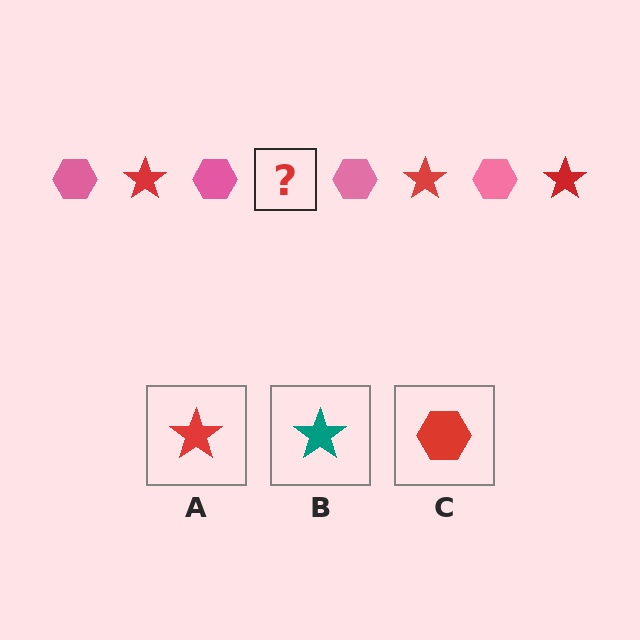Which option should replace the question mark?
Option A.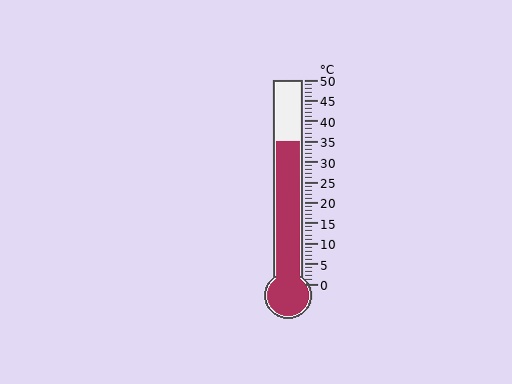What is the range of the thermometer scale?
The thermometer scale ranges from 0°C to 50°C.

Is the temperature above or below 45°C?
The temperature is below 45°C.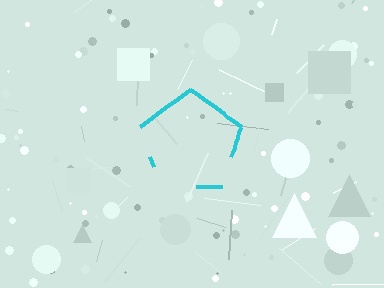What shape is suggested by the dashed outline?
The dashed outline suggests a pentagon.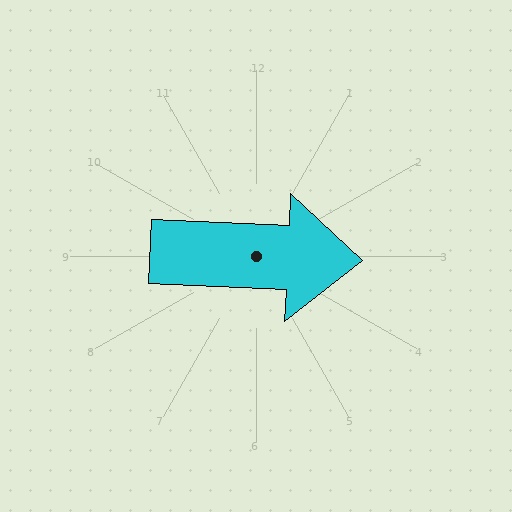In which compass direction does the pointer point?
East.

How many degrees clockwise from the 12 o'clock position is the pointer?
Approximately 93 degrees.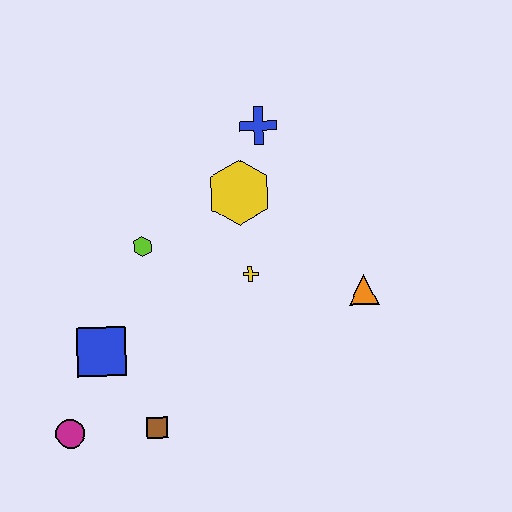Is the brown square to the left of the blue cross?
Yes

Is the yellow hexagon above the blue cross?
No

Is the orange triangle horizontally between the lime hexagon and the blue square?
No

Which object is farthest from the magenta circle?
The blue cross is farthest from the magenta circle.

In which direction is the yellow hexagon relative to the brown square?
The yellow hexagon is above the brown square.